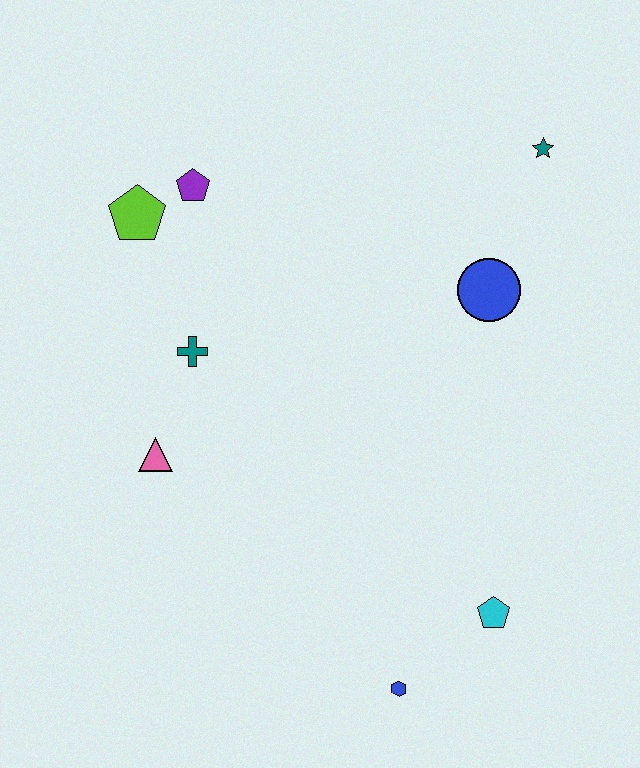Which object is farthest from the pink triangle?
The teal star is farthest from the pink triangle.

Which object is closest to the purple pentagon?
The lime pentagon is closest to the purple pentagon.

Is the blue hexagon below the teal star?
Yes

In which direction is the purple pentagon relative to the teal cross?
The purple pentagon is above the teal cross.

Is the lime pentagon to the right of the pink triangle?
No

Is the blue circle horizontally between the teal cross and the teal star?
Yes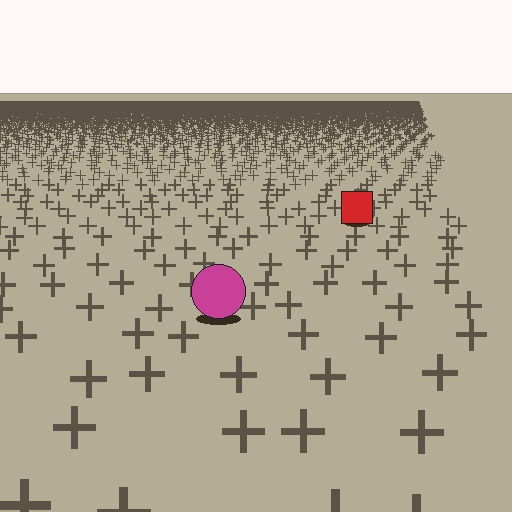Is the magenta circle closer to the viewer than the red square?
Yes. The magenta circle is closer — you can tell from the texture gradient: the ground texture is coarser near it.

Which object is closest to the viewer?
The magenta circle is closest. The texture marks near it are larger and more spread out.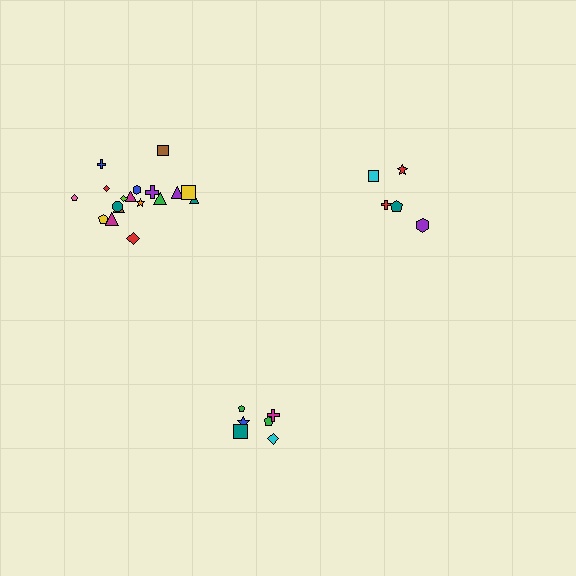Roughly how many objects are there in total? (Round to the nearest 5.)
Roughly 30 objects in total.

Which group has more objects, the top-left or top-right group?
The top-left group.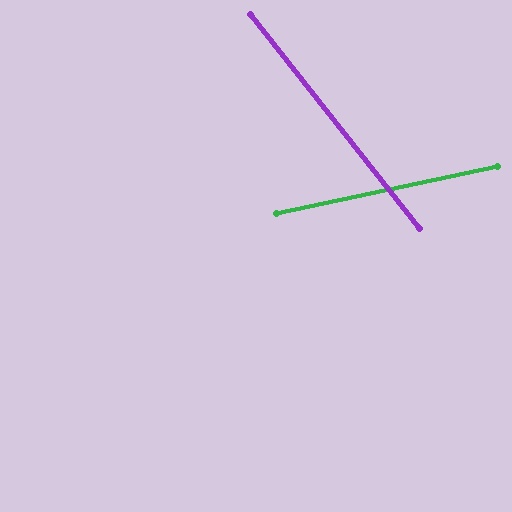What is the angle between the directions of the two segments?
Approximately 64 degrees.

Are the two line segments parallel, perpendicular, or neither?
Neither parallel nor perpendicular — they differ by about 64°.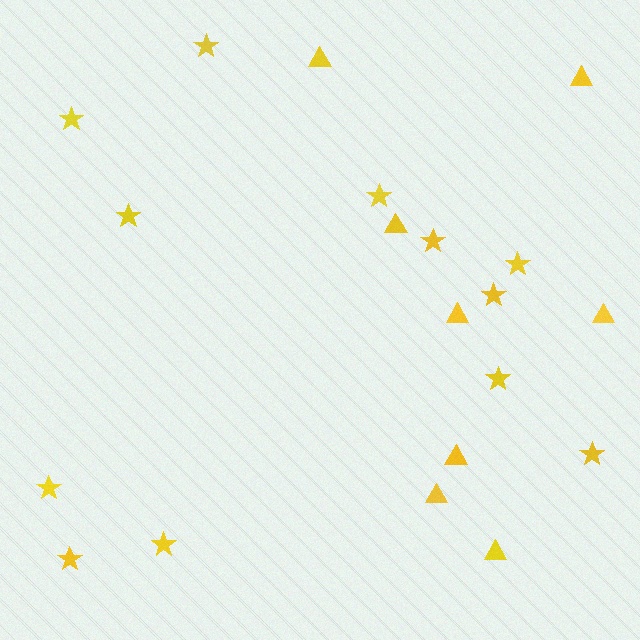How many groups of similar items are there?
There are 2 groups: one group of triangles (8) and one group of stars (12).